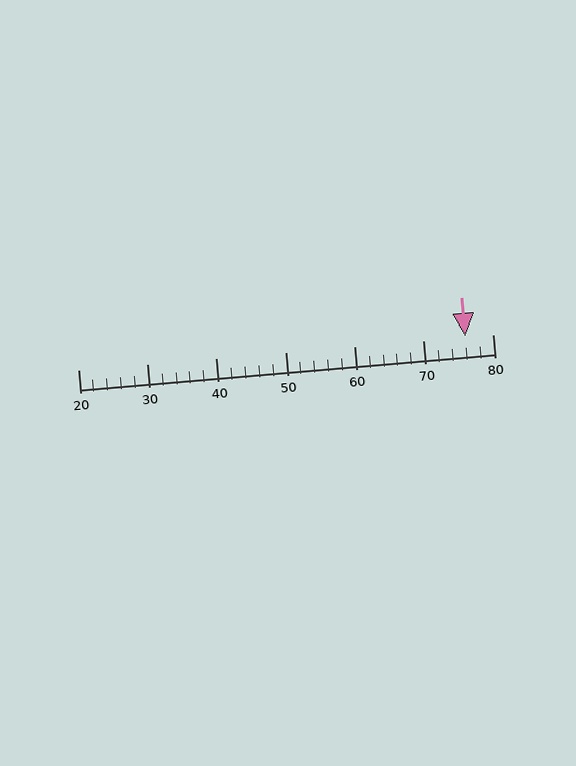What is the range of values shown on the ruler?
The ruler shows values from 20 to 80.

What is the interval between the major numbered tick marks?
The major tick marks are spaced 10 units apart.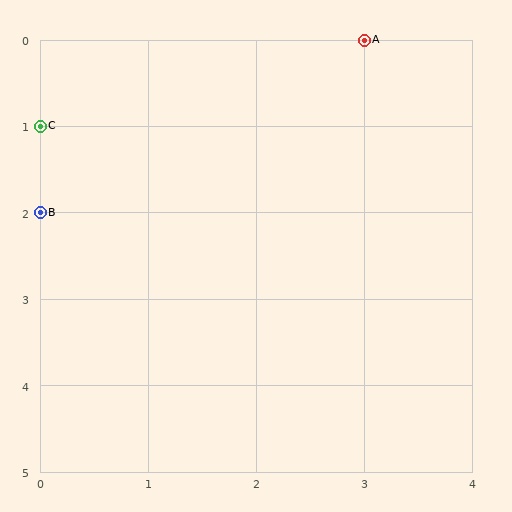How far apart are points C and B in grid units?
Points C and B are 1 row apart.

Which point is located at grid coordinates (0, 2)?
Point B is at (0, 2).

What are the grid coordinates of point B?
Point B is at grid coordinates (0, 2).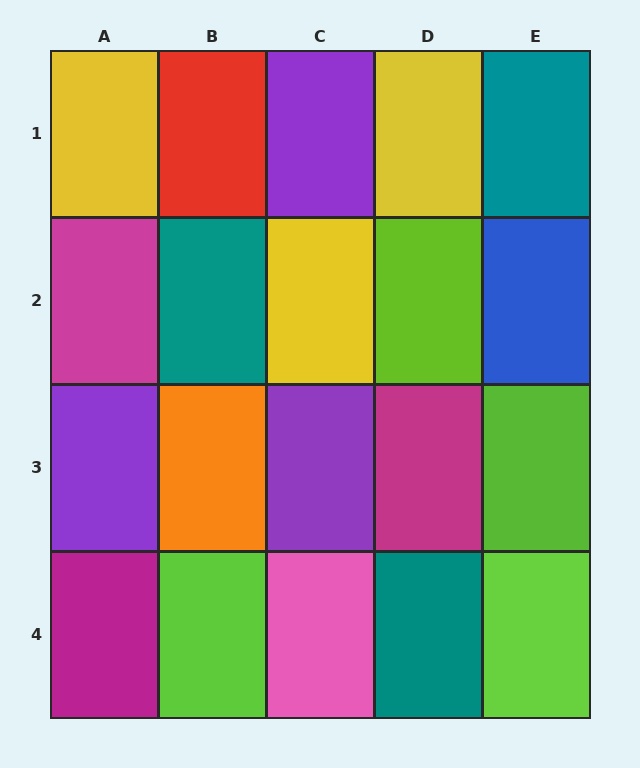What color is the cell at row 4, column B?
Lime.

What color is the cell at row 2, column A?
Magenta.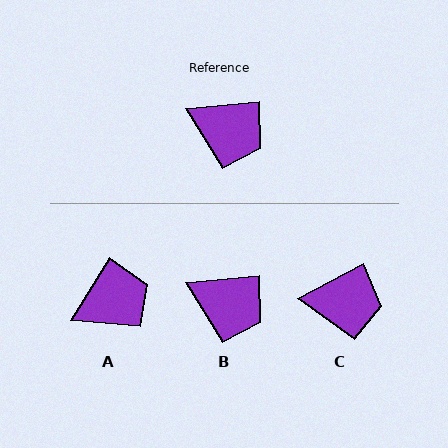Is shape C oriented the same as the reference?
No, it is off by about 23 degrees.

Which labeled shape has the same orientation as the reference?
B.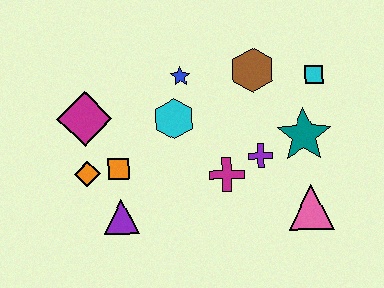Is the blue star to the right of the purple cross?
No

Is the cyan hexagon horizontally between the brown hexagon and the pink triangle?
No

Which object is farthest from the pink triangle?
The magenta diamond is farthest from the pink triangle.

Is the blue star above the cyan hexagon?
Yes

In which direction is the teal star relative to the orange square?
The teal star is to the right of the orange square.